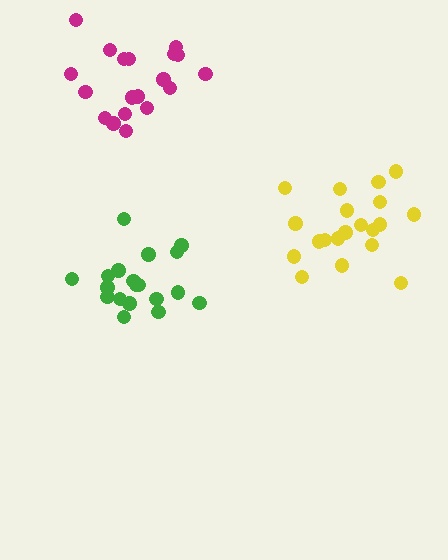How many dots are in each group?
Group 1: 20 dots, Group 2: 19 dots, Group 3: 19 dots (58 total).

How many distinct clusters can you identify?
There are 3 distinct clusters.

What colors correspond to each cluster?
The clusters are colored: yellow, green, magenta.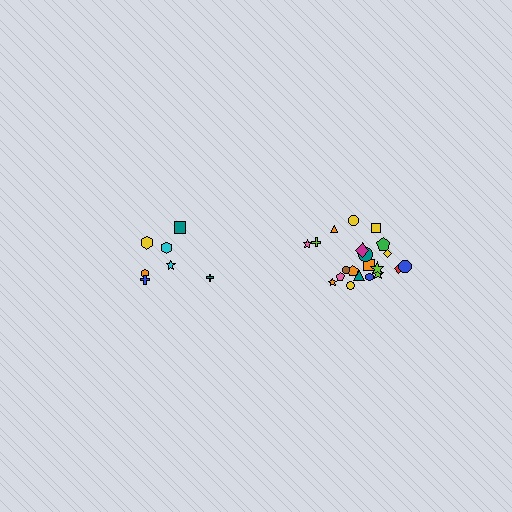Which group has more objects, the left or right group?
The right group.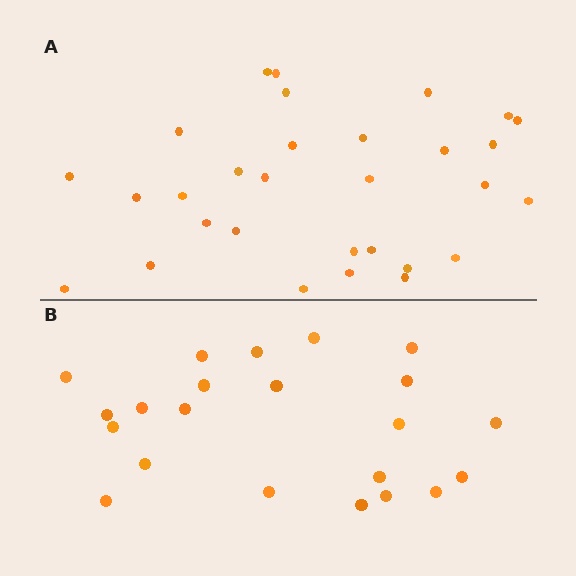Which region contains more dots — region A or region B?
Region A (the top region) has more dots.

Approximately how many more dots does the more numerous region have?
Region A has roughly 8 or so more dots than region B.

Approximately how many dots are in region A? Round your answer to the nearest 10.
About 30 dots.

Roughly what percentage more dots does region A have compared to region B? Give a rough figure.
About 35% more.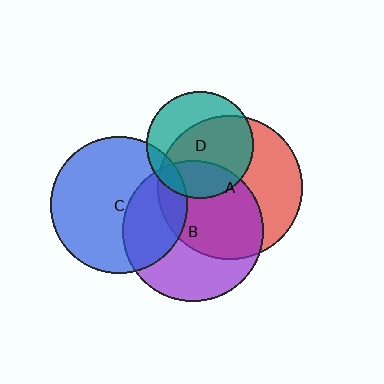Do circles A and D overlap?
Yes.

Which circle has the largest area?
Circle A (red).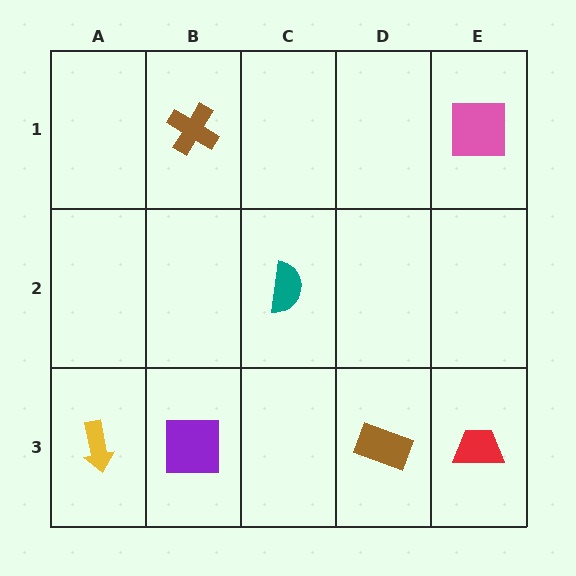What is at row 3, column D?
A brown rectangle.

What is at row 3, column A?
A yellow arrow.